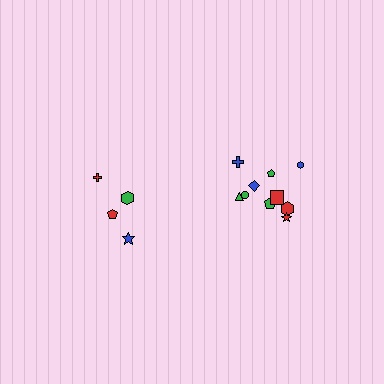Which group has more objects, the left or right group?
The right group.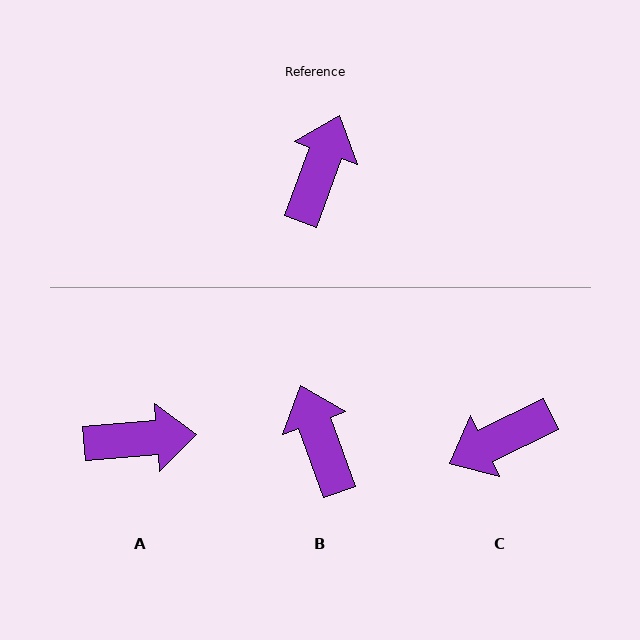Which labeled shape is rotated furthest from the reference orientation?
C, about 136 degrees away.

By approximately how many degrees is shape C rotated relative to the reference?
Approximately 136 degrees counter-clockwise.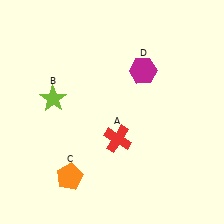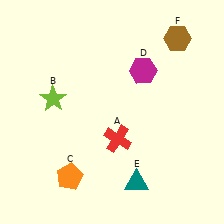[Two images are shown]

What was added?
A teal triangle (E), a brown hexagon (F) were added in Image 2.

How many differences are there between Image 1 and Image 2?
There are 2 differences between the two images.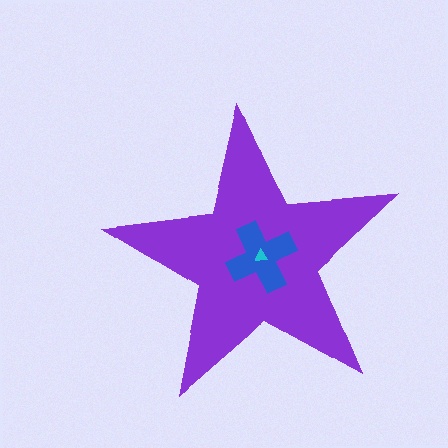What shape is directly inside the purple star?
The blue cross.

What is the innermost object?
The cyan triangle.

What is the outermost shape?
The purple star.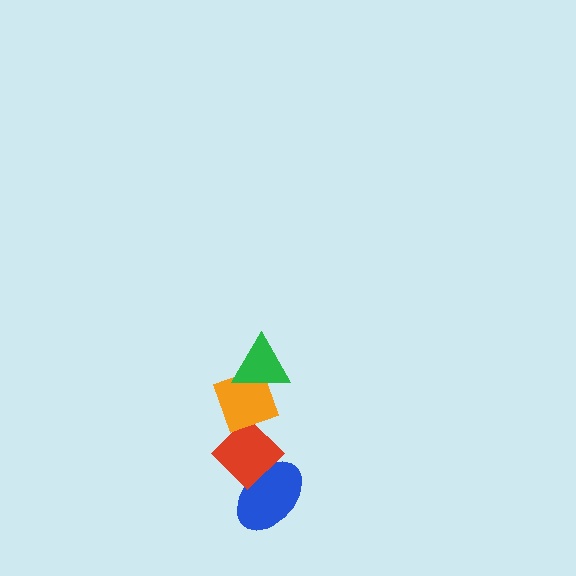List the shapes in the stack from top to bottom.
From top to bottom: the green triangle, the orange diamond, the red diamond, the blue ellipse.